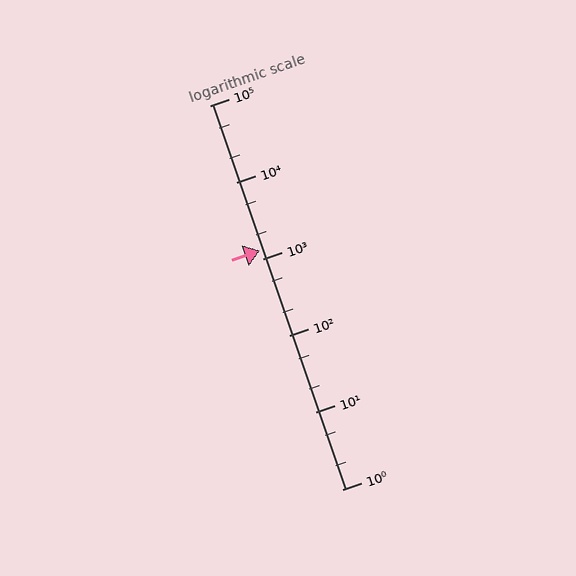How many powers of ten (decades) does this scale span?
The scale spans 5 decades, from 1 to 100000.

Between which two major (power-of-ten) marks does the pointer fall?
The pointer is between 1000 and 10000.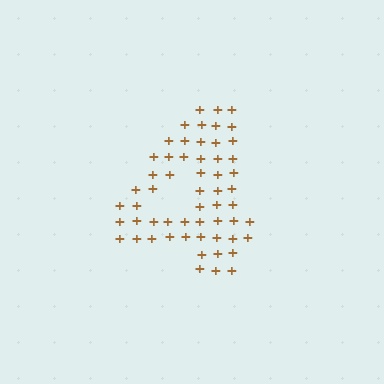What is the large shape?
The large shape is the digit 4.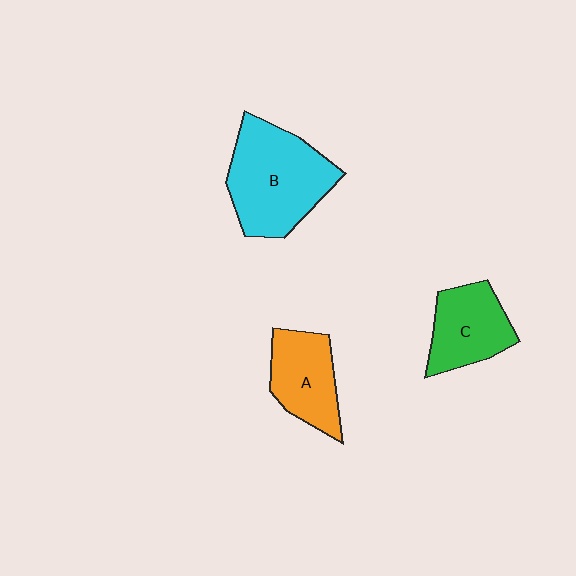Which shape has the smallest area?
Shape A (orange).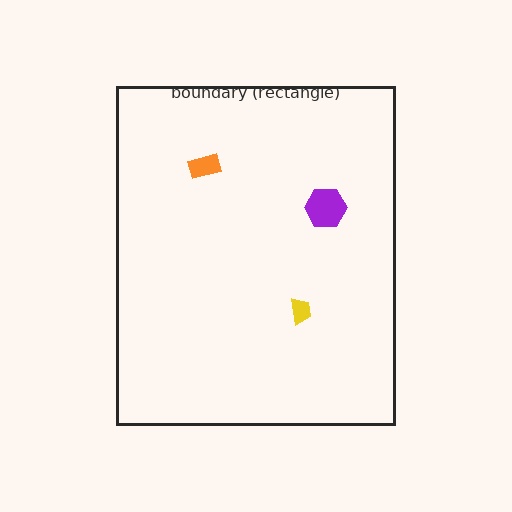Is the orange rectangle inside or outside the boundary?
Inside.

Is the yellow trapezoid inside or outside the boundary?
Inside.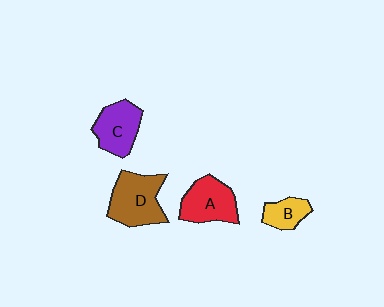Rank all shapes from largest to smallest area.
From largest to smallest: D (brown), A (red), C (purple), B (yellow).